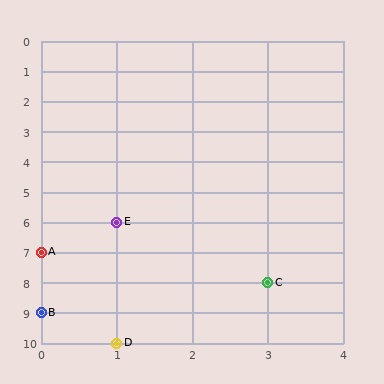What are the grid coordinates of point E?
Point E is at grid coordinates (1, 6).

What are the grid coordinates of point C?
Point C is at grid coordinates (3, 8).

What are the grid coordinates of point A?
Point A is at grid coordinates (0, 7).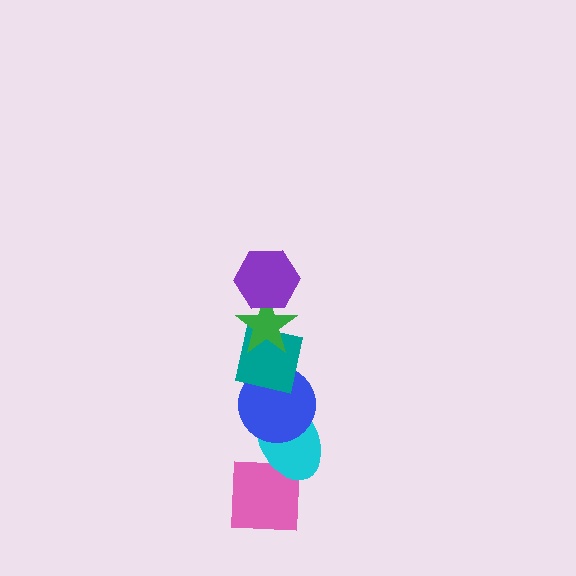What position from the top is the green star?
The green star is 2nd from the top.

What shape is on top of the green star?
The purple hexagon is on top of the green star.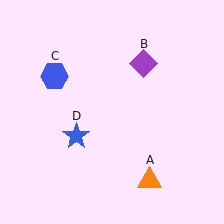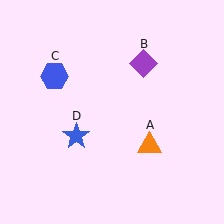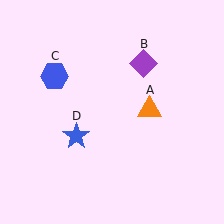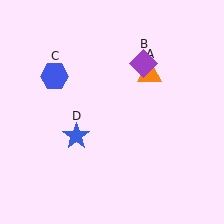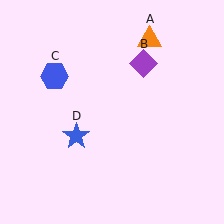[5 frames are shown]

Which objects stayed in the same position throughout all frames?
Purple diamond (object B) and blue hexagon (object C) and blue star (object D) remained stationary.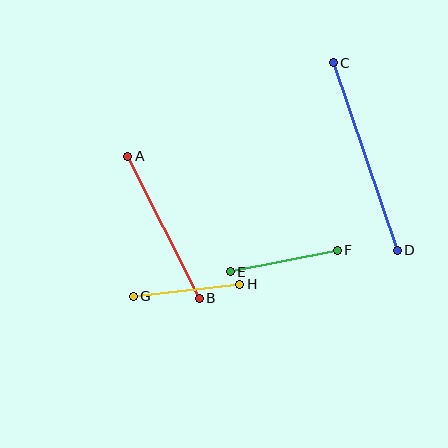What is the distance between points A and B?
The distance is approximately 159 pixels.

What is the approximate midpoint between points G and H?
The midpoint is at approximately (186, 290) pixels.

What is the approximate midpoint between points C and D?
The midpoint is at approximately (365, 157) pixels.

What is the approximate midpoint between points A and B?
The midpoint is at approximately (163, 227) pixels.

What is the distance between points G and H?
The distance is approximately 107 pixels.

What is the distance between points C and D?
The distance is approximately 198 pixels.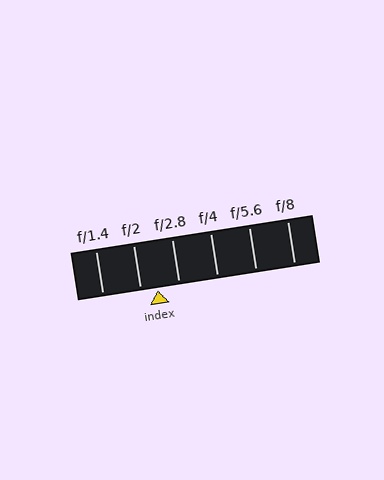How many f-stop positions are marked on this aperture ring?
There are 6 f-stop positions marked.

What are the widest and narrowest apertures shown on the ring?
The widest aperture shown is f/1.4 and the narrowest is f/8.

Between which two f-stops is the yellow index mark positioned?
The index mark is between f/2 and f/2.8.